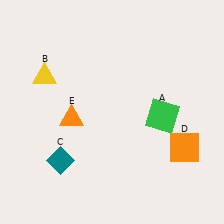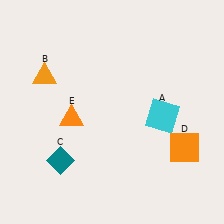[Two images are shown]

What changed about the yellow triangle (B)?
In Image 1, B is yellow. In Image 2, it changed to orange.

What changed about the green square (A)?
In Image 1, A is green. In Image 2, it changed to cyan.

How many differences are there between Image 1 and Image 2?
There are 2 differences between the two images.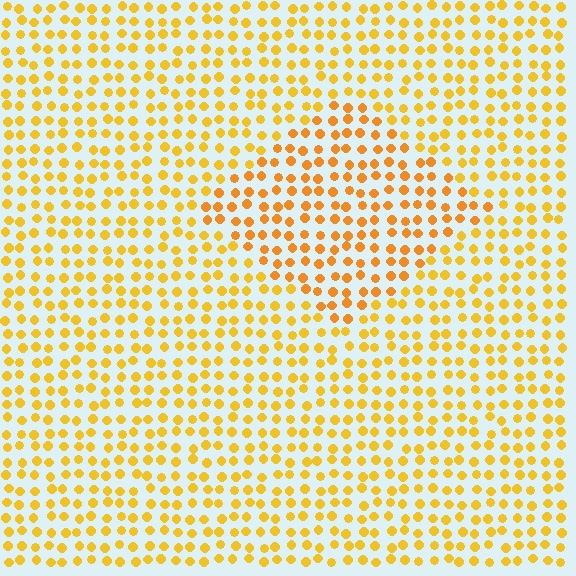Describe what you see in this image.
The image is filled with small yellow elements in a uniform arrangement. A diamond-shaped region is visible where the elements are tinted to a slightly different hue, forming a subtle color boundary.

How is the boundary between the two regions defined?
The boundary is defined purely by a slight shift in hue (about 16 degrees). Spacing, size, and orientation are identical on both sides.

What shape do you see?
I see a diamond.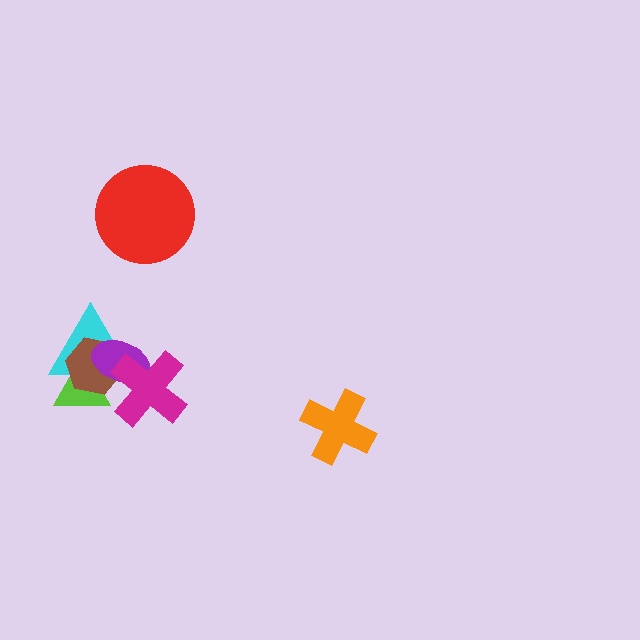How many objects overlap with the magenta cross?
3 objects overlap with the magenta cross.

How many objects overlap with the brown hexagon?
4 objects overlap with the brown hexagon.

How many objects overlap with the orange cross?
0 objects overlap with the orange cross.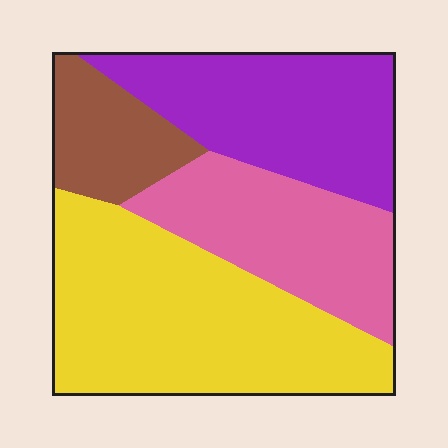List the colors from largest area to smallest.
From largest to smallest: yellow, purple, pink, brown.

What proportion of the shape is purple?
Purple takes up about one quarter (1/4) of the shape.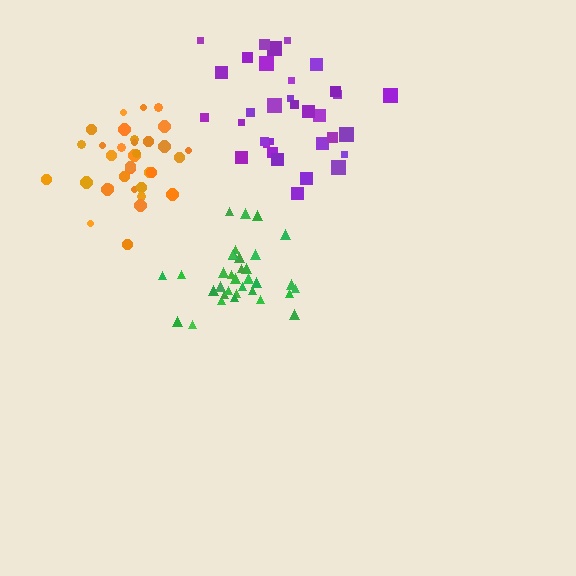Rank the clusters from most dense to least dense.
orange, green, purple.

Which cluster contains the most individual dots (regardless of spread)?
Green (34).